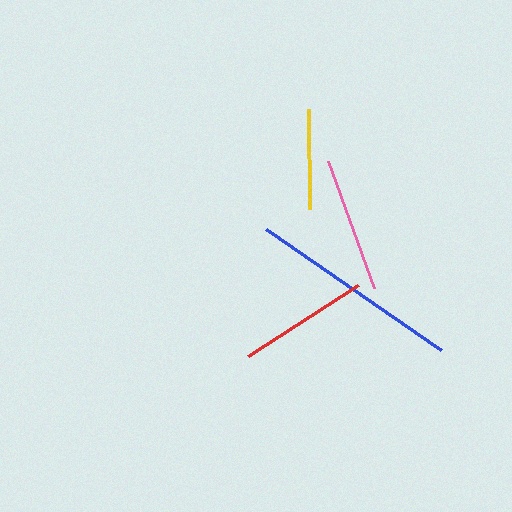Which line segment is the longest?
The blue line is the longest at approximately 213 pixels.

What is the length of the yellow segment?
The yellow segment is approximately 100 pixels long.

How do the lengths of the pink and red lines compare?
The pink and red lines are approximately the same length.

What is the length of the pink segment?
The pink segment is approximately 135 pixels long.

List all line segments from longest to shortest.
From longest to shortest: blue, pink, red, yellow.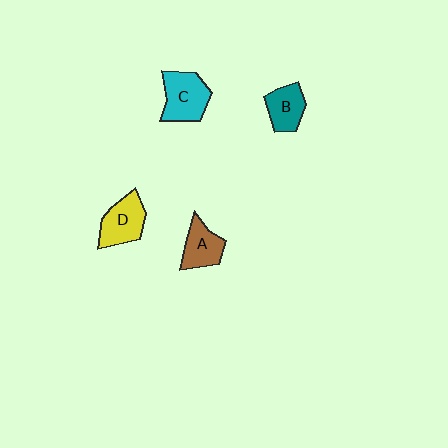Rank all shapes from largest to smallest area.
From largest to smallest: C (cyan), D (yellow), A (brown), B (teal).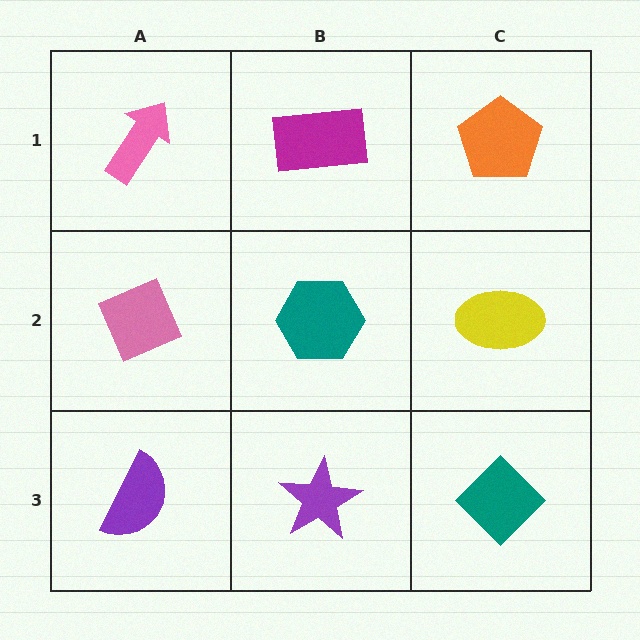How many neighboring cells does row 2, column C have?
3.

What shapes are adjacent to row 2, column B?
A magenta rectangle (row 1, column B), a purple star (row 3, column B), a pink diamond (row 2, column A), a yellow ellipse (row 2, column C).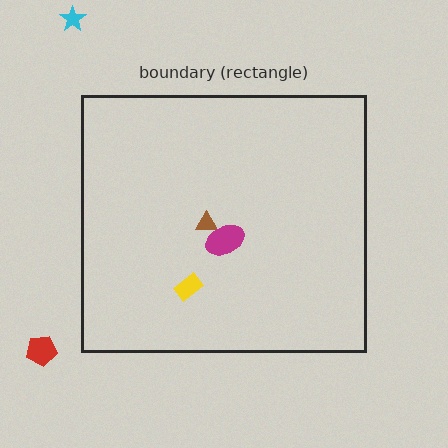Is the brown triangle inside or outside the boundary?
Inside.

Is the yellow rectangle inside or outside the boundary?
Inside.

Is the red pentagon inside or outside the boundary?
Outside.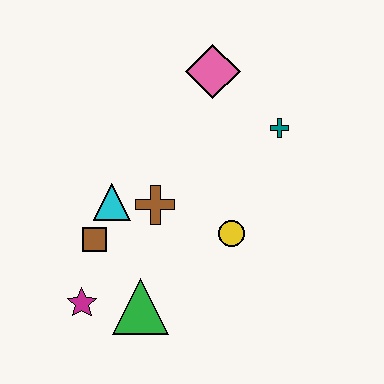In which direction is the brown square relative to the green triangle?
The brown square is above the green triangle.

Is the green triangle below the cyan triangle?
Yes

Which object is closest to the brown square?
The cyan triangle is closest to the brown square.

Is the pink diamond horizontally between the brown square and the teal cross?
Yes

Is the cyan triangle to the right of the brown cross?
No